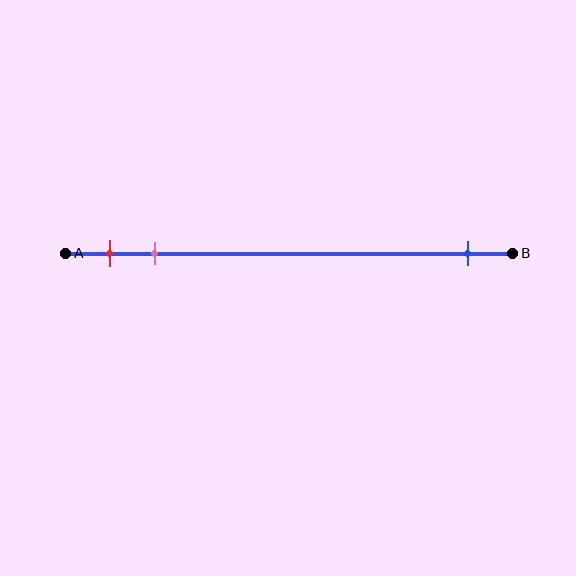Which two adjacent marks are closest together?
The red and pink marks are the closest adjacent pair.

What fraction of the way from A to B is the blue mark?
The blue mark is approximately 90% (0.9) of the way from A to B.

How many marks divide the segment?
There are 3 marks dividing the segment.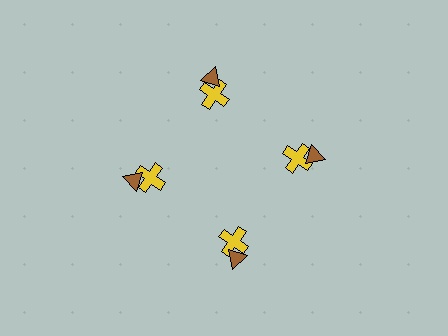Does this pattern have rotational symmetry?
Yes, this pattern has 4-fold rotational symmetry. It looks the same after rotating 90 degrees around the center.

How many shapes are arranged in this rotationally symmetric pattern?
There are 8 shapes, arranged in 4 groups of 2.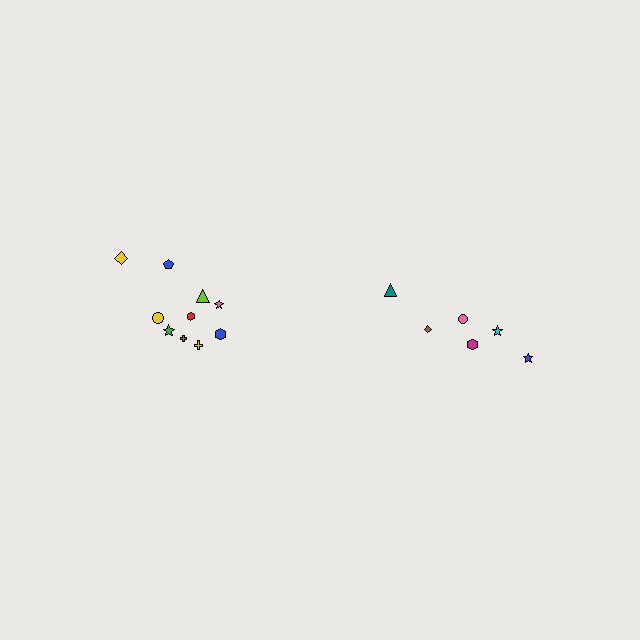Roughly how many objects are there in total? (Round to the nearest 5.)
Roughly 15 objects in total.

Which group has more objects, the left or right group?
The left group.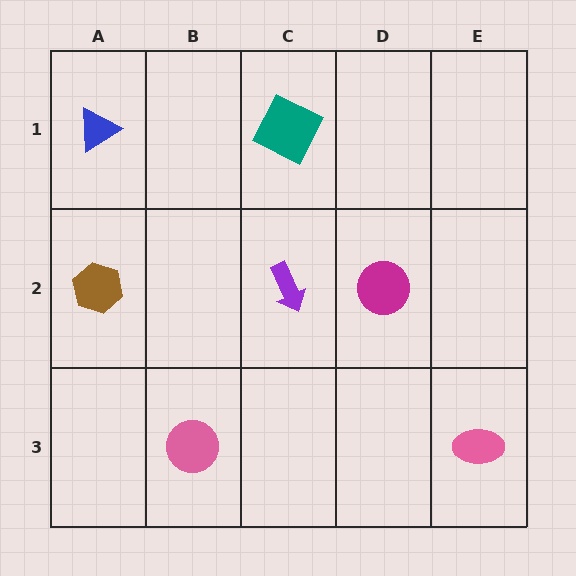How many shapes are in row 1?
2 shapes.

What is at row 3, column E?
A pink ellipse.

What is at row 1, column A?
A blue triangle.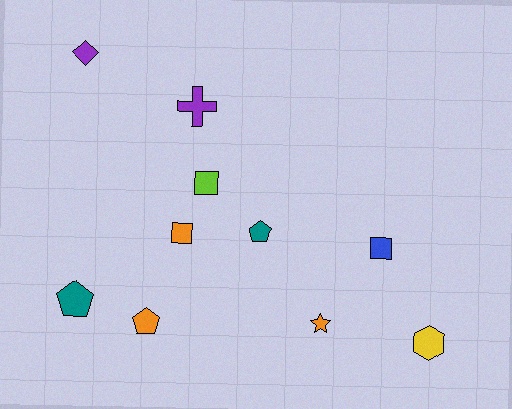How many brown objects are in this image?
There are no brown objects.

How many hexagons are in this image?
There is 1 hexagon.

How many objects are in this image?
There are 10 objects.